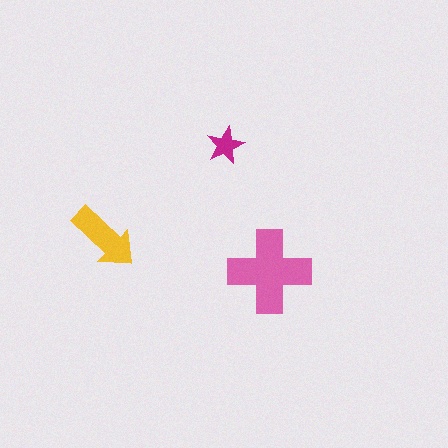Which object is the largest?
The pink cross.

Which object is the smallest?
The magenta star.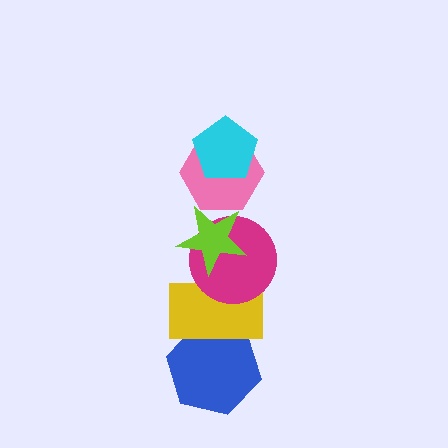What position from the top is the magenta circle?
The magenta circle is 4th from the top.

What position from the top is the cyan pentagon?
The cyan pentagon is 1st from the top.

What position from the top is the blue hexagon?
The blue hexagon is 6th from the top.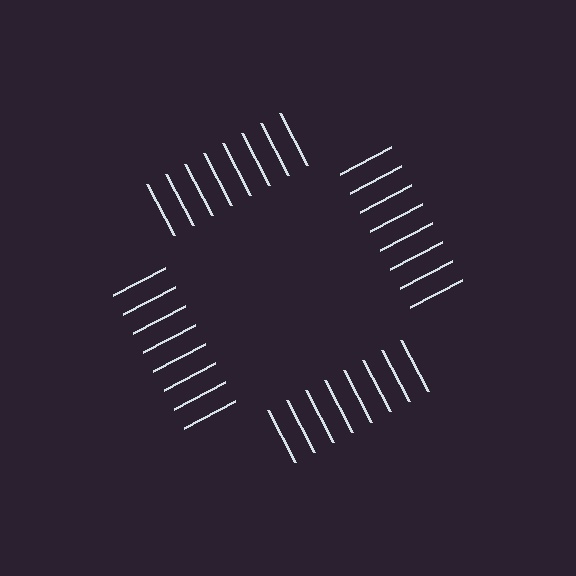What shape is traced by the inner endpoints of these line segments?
An illusory square — the line segments terminate on its edges but no continuous stroke is drawn.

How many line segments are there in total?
32 — 8 along each of the 4 edges.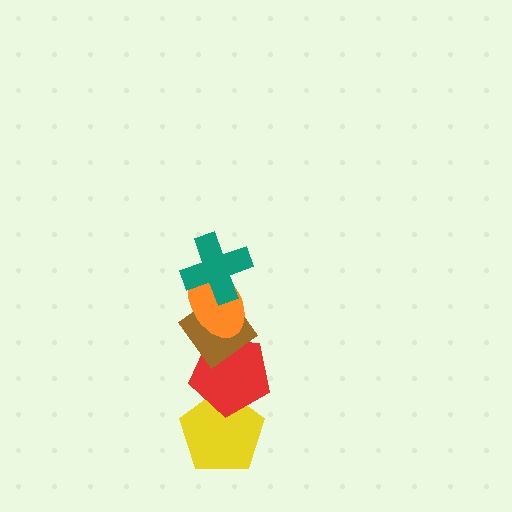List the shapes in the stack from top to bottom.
From top to bottom: the teal cross, the orange ellipse, the brown diamond, the red pentagon, the yellow pentagon.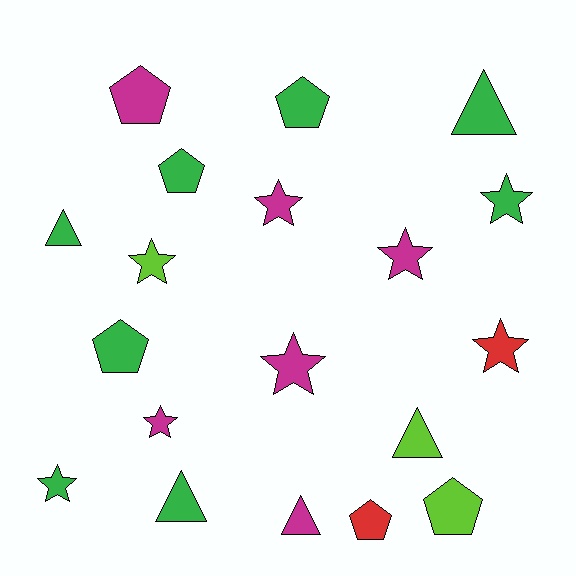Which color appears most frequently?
Green, with 8 objects.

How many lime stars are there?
There is 1 lime star.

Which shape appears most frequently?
Star, with 8 objects.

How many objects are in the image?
There are 19 objects.